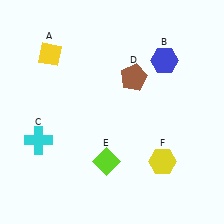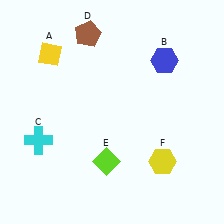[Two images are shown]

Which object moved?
The brown pentagon (D) moved left.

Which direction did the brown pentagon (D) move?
The brown pentagon (D) moved left.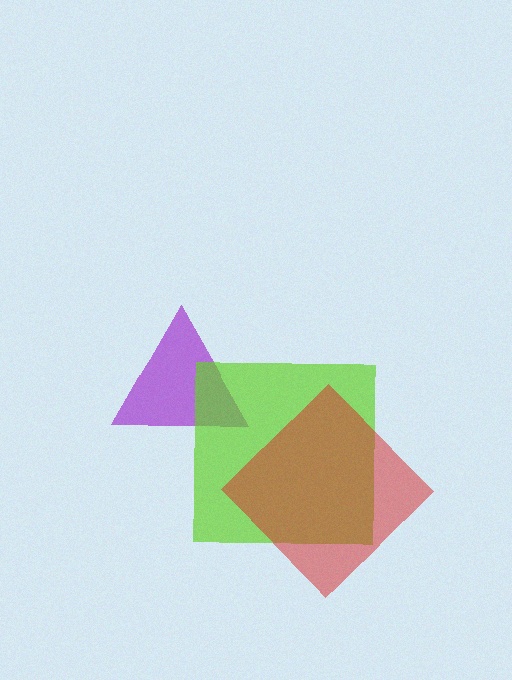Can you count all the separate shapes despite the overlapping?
Yes, there are 3 separate shapes.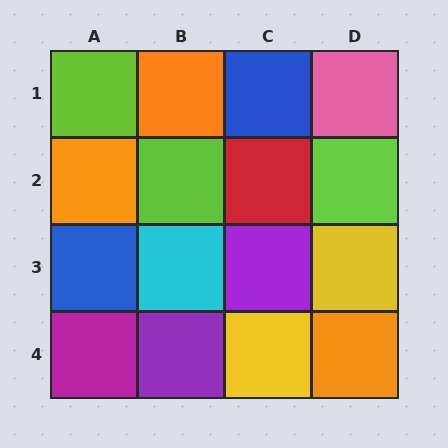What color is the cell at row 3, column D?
Yellow.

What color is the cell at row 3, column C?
Purple.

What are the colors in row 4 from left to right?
Magenta, purple, yellow, orange.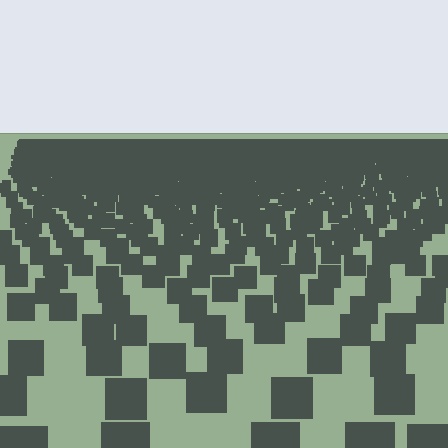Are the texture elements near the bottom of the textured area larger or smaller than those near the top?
Larger. Near the bottom, elements are closer to the viewer and appear at a bigger on-screen size.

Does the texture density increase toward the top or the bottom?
Density increases toward the top.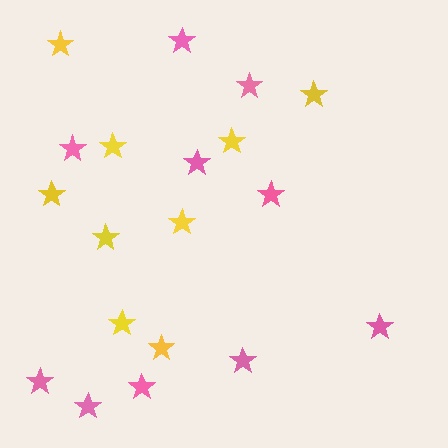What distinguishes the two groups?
There are 2 groups: one group of pink stars (10) and one group of yellow stars (9).